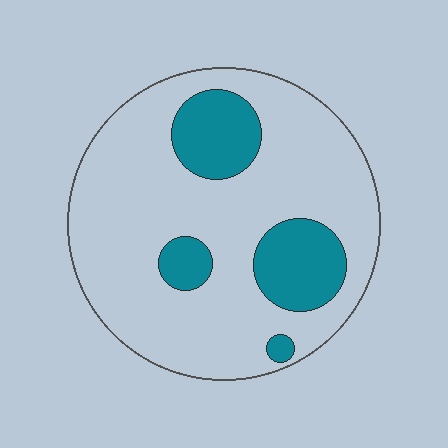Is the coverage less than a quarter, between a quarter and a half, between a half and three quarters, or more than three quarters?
Less than a quarter.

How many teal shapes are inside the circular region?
4.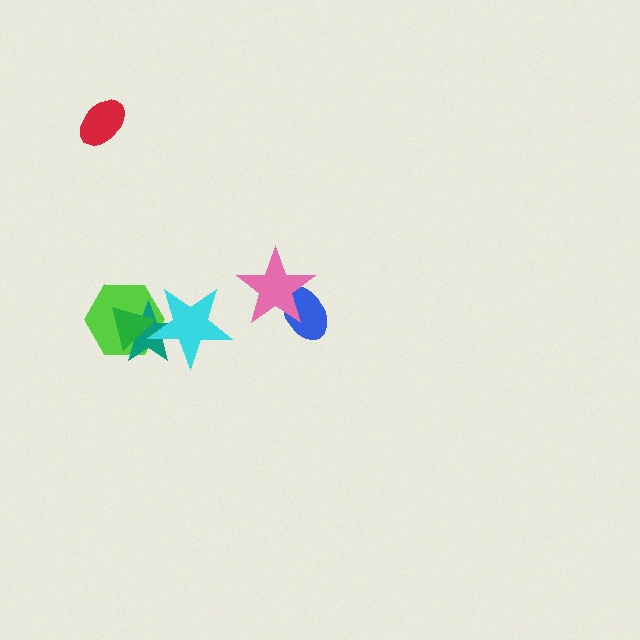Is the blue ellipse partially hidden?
Yes, it is partially covered by another shape.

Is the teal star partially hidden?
Yes, it is partially covered by another shape.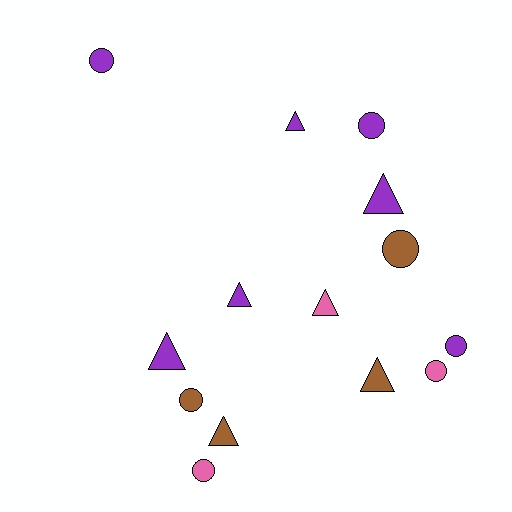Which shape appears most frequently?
Triangle, with 7 objects.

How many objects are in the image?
There are 14 objects.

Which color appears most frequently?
Purple, with 7 objects.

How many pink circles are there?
There are 2 pink circles.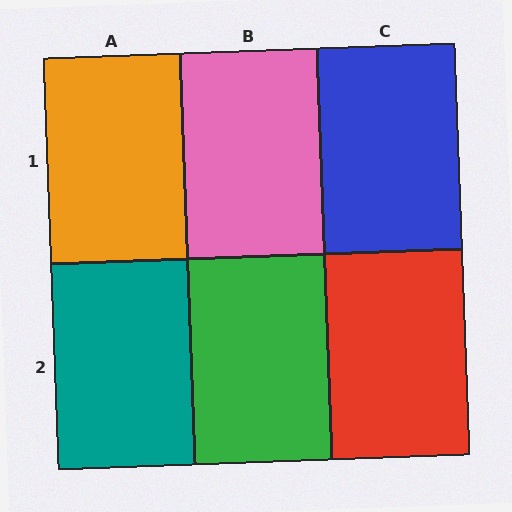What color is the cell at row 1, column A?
Orange.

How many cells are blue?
1 cell is blue.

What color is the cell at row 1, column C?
Blue.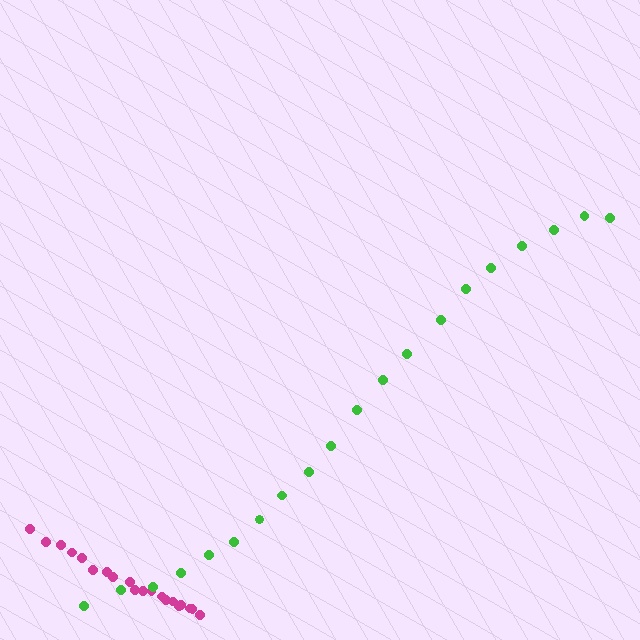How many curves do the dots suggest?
There are 2 distinct paths.